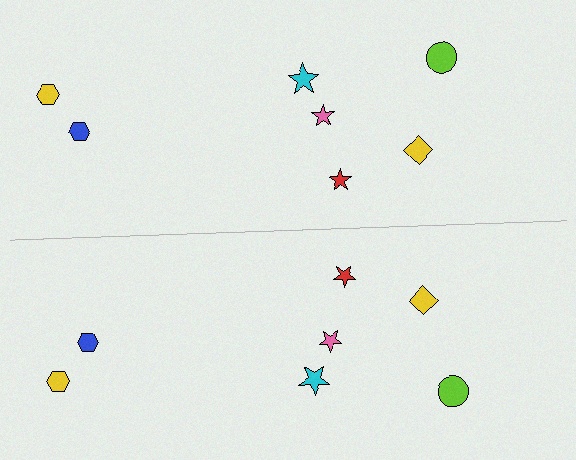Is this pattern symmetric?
Yes, this pattern has bilateral (reflection) symmetry.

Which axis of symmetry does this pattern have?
The pattern has a horizontal axis of symmetry running through the center of the image.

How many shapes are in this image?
There are 14 shapes in this image.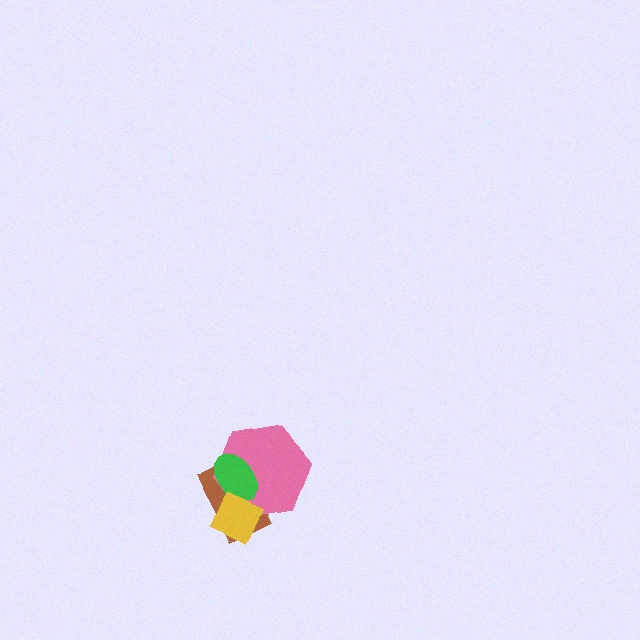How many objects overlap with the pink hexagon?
3 objects overlap with the pink hexagon.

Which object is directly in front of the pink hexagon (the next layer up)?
The green ellipse is directly in front of the pink hexagon.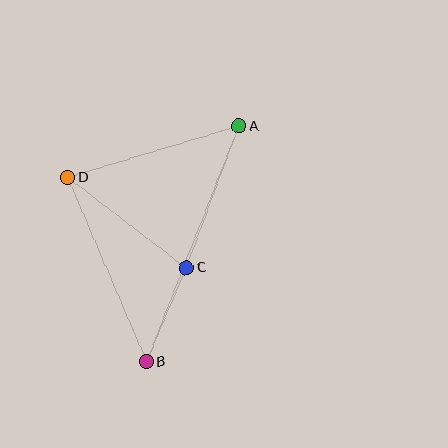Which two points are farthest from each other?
Points A and B are farthest from each other.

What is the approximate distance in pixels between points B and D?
The distance between B and D is approximately 200 pixels.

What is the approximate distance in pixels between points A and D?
The distance between A and D is approximately 179 pixels.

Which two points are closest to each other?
Points B and C are closest to each other.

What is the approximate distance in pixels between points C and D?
The distance between C and D is approximately 149 pixels.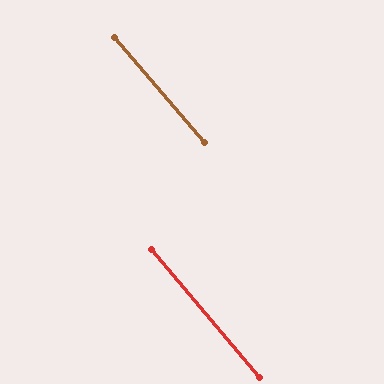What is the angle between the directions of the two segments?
Approximately 0 degrees.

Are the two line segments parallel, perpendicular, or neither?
Parallel — their directions differ by only 0.2°.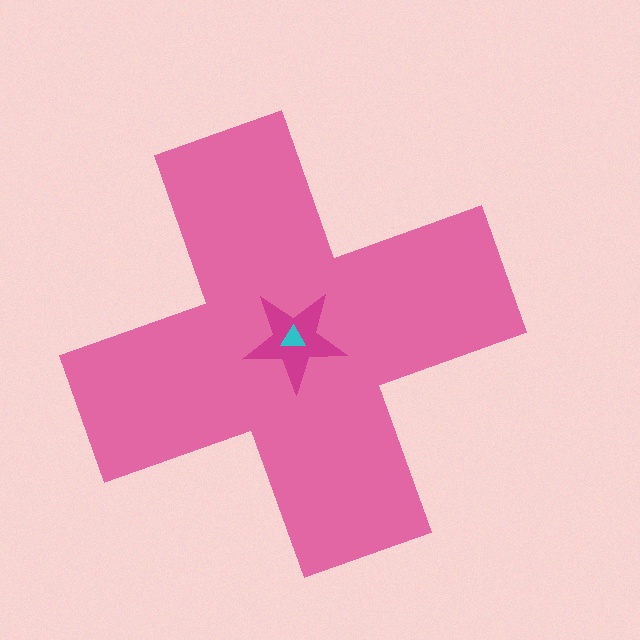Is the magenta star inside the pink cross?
Yes.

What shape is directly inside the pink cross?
The magenta star.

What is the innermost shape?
The cyan triangle.